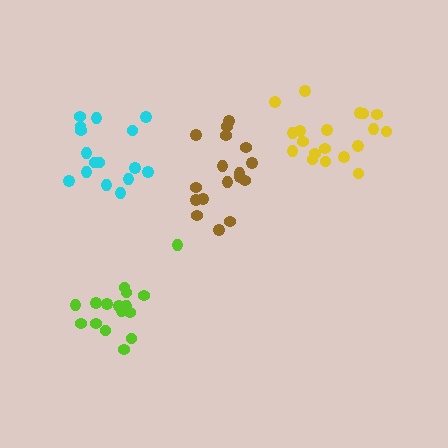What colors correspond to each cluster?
The clusters are colored: yellow, lime, cyan, brown.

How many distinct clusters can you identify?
There are 4 distinct clusters.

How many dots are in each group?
Group 1: 19 dots, Group 2: 16 dots, Group 3: 16 dots, Group 4: 17 dots (68 total).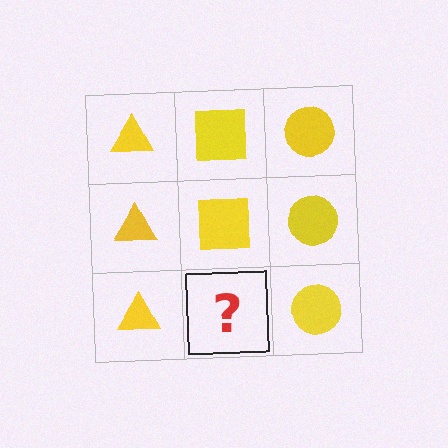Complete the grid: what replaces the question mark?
The question mark should be replaced with a yellow square.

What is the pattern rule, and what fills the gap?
The rule is that each column has a consistent shape. The gap should be filled with a yellow square.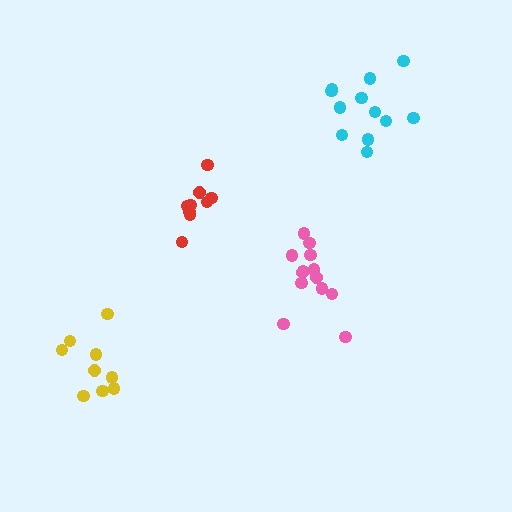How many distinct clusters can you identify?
There are 4 distinct clusters.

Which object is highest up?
The cyan cluster is topmost.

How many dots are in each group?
Group 1: 9 dots, Group 2: 12 dots, Group 3: 9 dots, Group 4: 13 dots (43 total).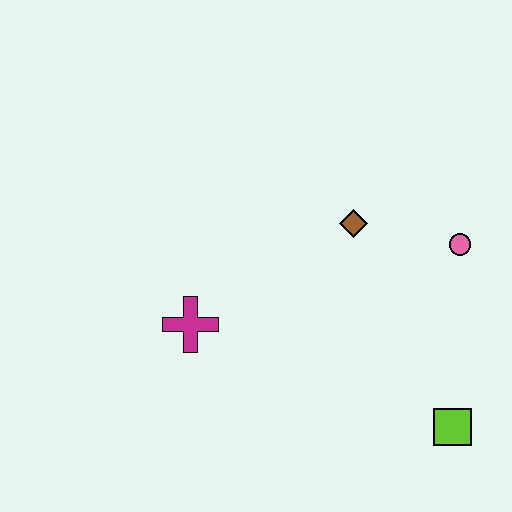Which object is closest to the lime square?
The pink circle is closest to the lime square.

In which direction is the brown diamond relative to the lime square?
The brown diamond is above the lime square.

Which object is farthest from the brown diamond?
The lime square is farthest from the brown diamond.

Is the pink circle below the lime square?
No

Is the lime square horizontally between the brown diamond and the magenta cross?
No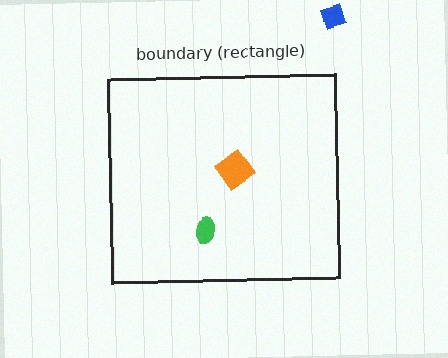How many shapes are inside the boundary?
2 inside, 1 outside.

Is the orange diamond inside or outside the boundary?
Inside.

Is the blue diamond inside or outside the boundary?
Outside.